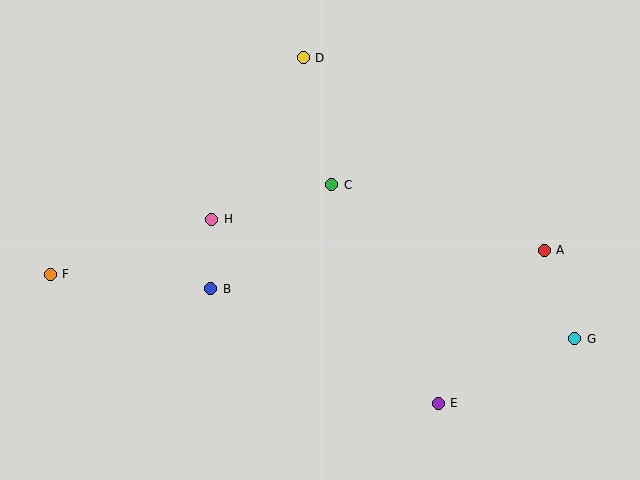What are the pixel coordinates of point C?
Point C is at (332, 185).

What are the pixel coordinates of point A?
Point A is at (544, 250).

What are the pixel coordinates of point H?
Point H is at (212, 219).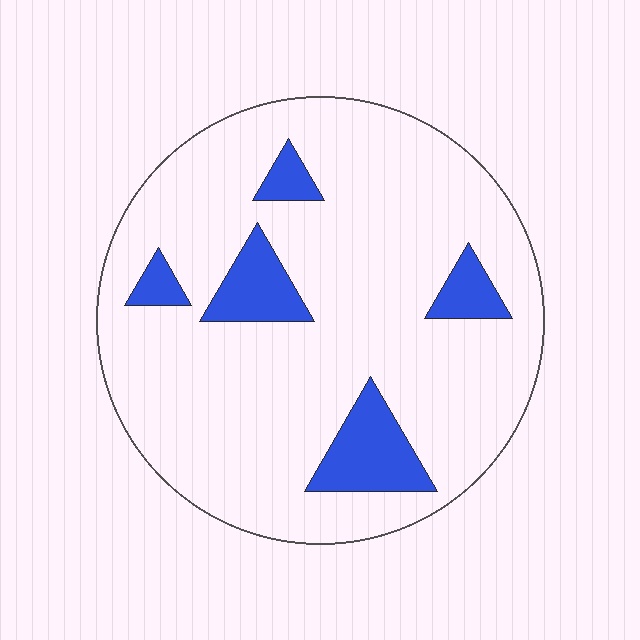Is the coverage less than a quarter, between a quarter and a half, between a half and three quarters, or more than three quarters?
Less than a quarter.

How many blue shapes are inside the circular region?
5.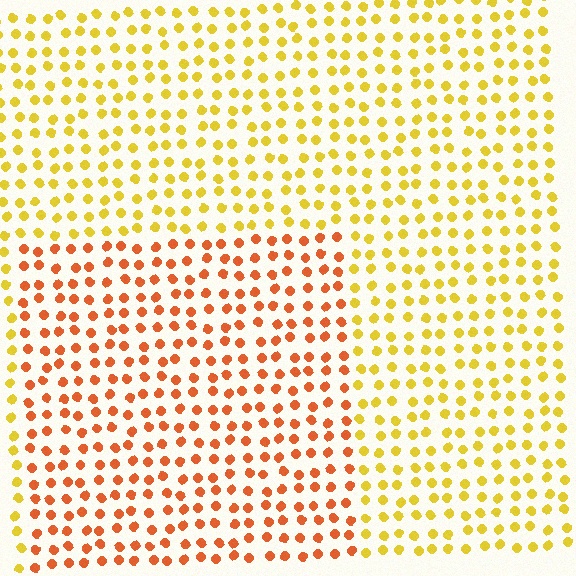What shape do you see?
I see a rectangle.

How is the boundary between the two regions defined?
The boundary is defined purely by a slight shift in hue (about 37 degrees). Spacing, size, and orientation are identical on both sides.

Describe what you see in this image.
The image is filled with small yellow elements in a uniform arrangement. A rectangle-shaped region is visible where the elements are tinted to a slightly different hue, forming a subtle color boundary.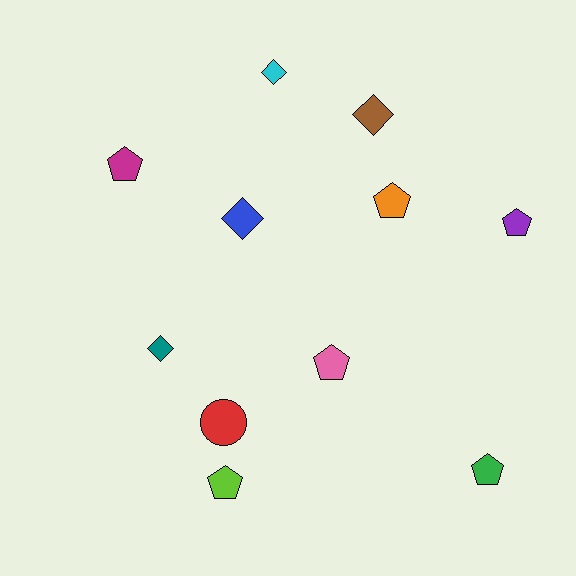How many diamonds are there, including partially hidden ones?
There are 4 diamonds.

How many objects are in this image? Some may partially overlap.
There are 11 objects.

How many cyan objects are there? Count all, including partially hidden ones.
There is 1 cyan object.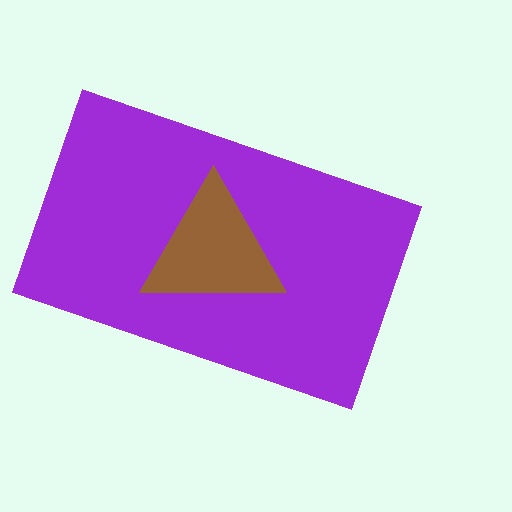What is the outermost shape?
The purple rectangle.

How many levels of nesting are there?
2.